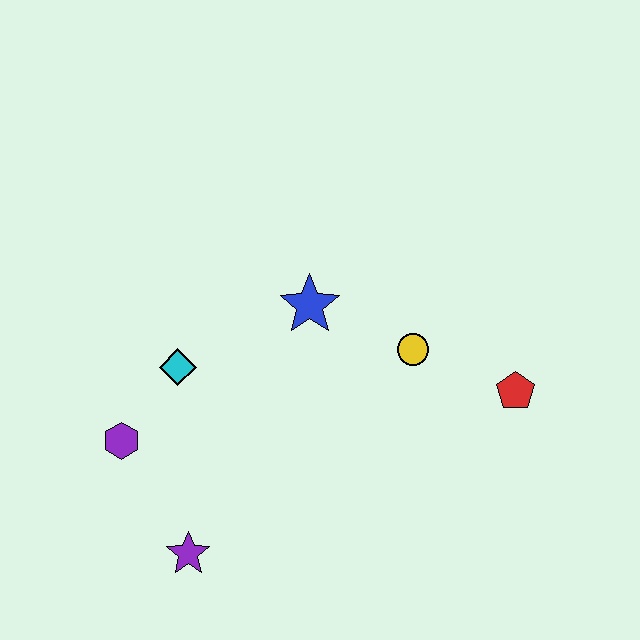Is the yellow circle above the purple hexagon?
Yes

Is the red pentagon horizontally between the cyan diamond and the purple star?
No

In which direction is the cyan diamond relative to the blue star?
The cyan diamond is to the left of the blue star.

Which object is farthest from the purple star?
The red pentagon is farthest from the purple star.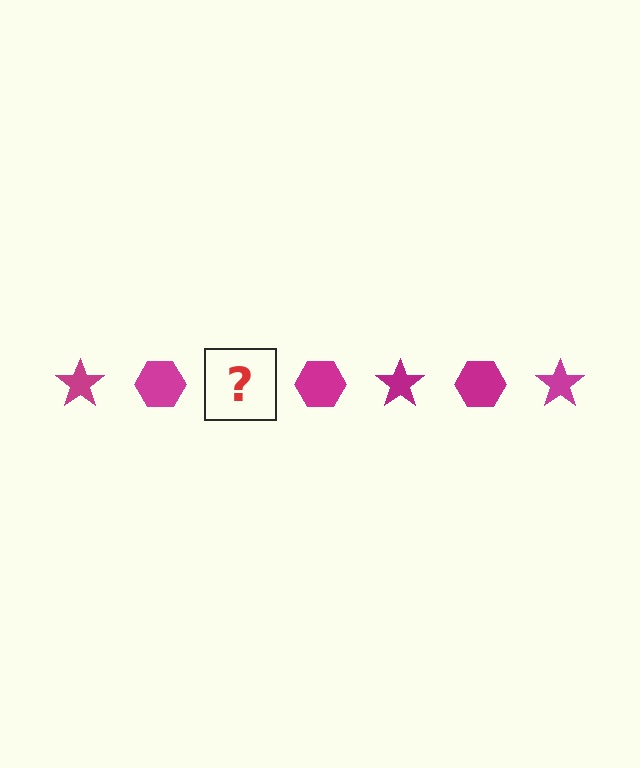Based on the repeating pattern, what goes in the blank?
The blank should be a magenta star.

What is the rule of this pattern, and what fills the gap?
The rule is that the pattern cycles through star, hexagon shapes in magenta. The gap should be filled with a magenta star.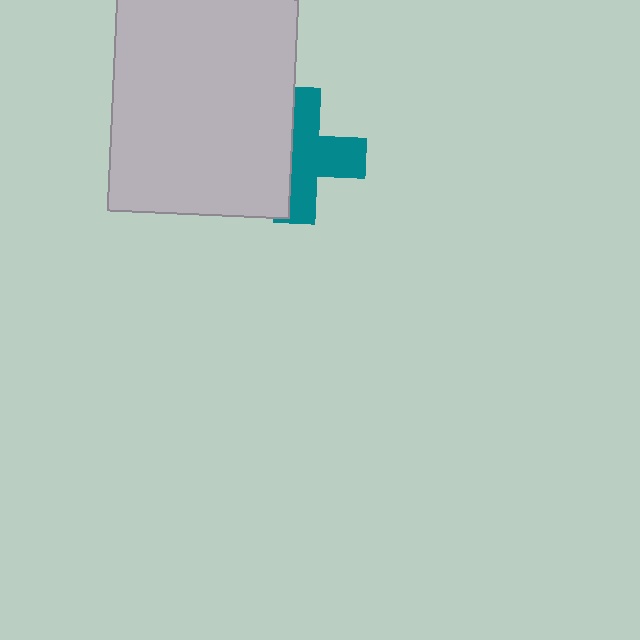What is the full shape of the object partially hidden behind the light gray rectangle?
The partially hidden object is a teal cross.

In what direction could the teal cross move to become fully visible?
The teal cross could move right. That would shift it out from behind the light gray rectangle entirely.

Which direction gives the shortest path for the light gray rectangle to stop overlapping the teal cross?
Moving left gives the shortest separation.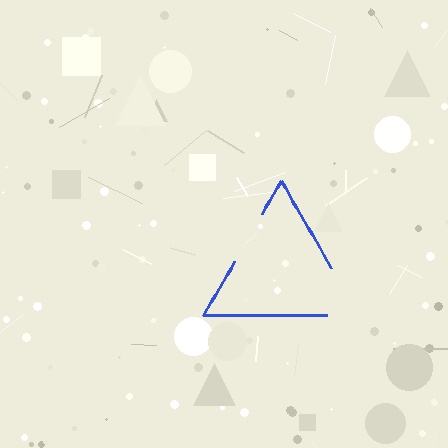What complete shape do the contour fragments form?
The contour fragments form a triangle.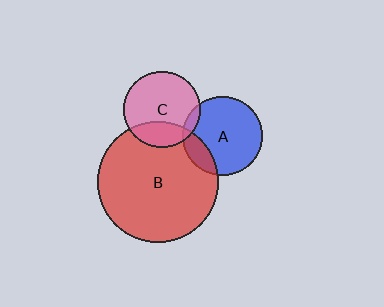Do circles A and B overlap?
Yes.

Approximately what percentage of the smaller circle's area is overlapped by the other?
Approximately 15%.